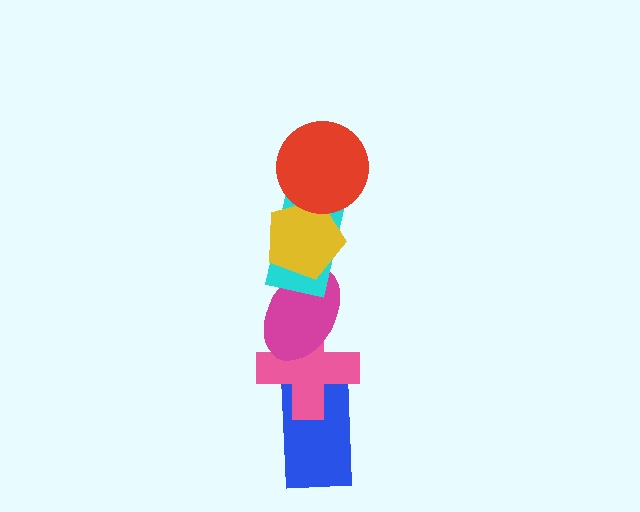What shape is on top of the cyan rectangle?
The yellow pentagon is on top of the cyan rectangle.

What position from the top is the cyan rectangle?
The cyan rectangle is 3rd from the top.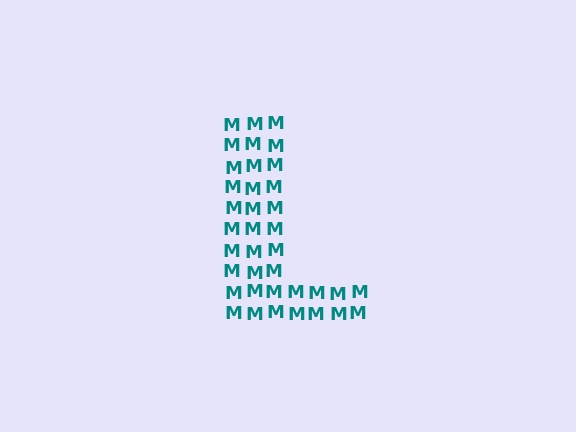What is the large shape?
The large shape is the letter L.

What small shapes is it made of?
It is made of small letter M's.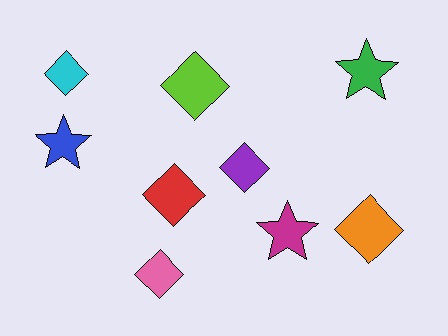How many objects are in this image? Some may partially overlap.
There are 9 objects.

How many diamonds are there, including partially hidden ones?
There are 6 diamonds.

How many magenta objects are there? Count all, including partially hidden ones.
There is 1 magenta object.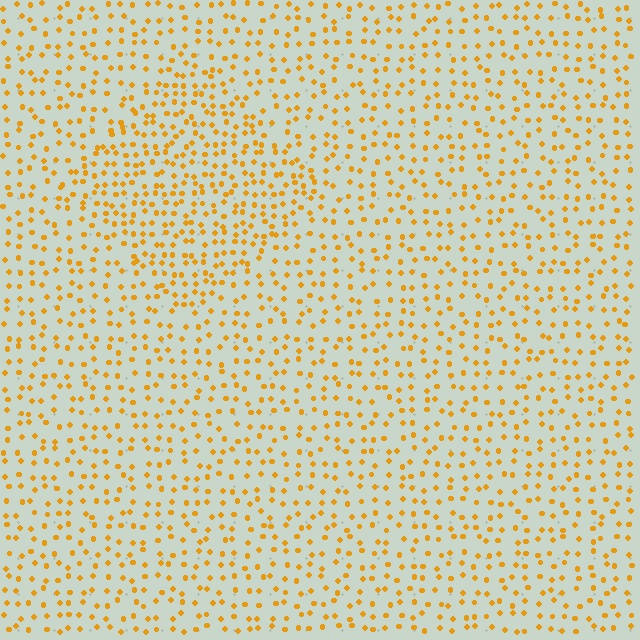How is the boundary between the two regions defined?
The boundary is defined by a change in element density (approximately 1.6x ratio). All elements are the same color, size, and shape.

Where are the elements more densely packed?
The elements are more densely packed inside the diamond boundary.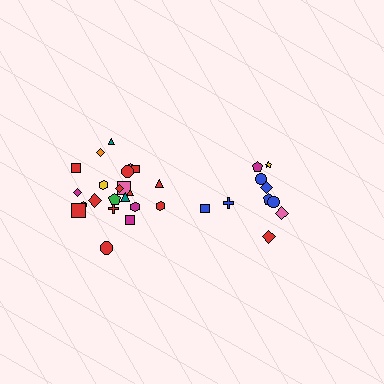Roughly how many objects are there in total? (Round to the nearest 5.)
Roughly 30 objects in total.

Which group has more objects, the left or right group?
The left group.